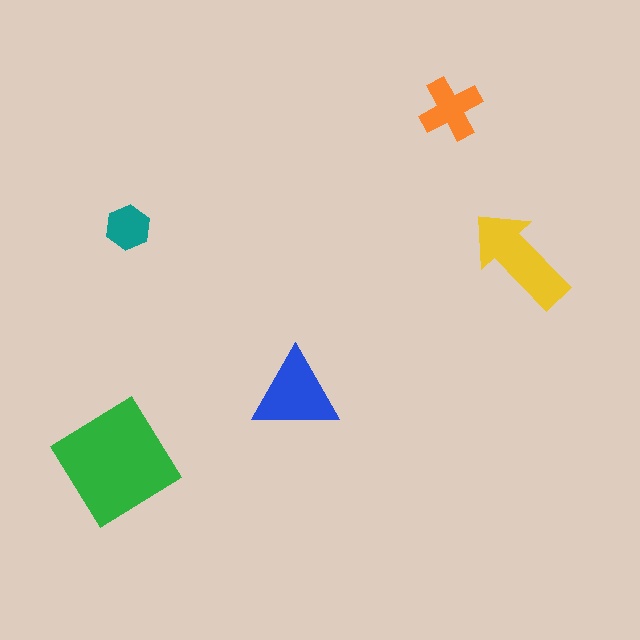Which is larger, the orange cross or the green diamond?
The green diamond.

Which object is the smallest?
The teal hexagon.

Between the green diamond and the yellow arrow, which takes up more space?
The green diamond.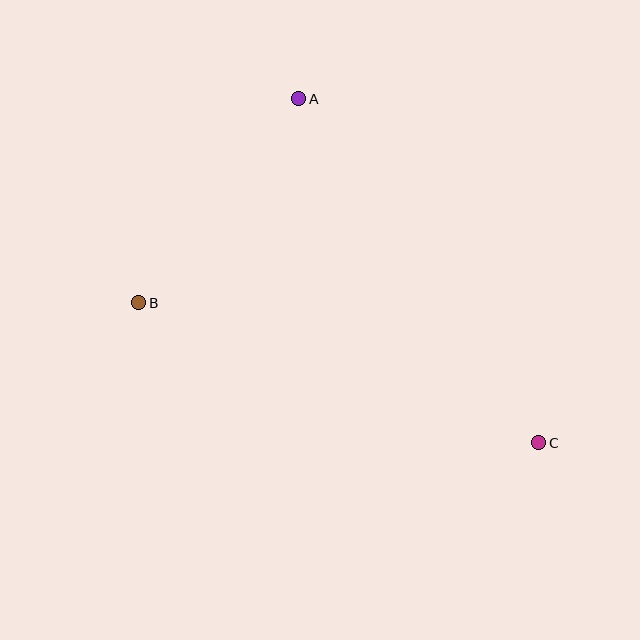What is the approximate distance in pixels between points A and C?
The distance between A and C is approximately 419 pixels.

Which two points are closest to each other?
Points A and B are closest to each other.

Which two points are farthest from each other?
Points B and C are farthest from each other.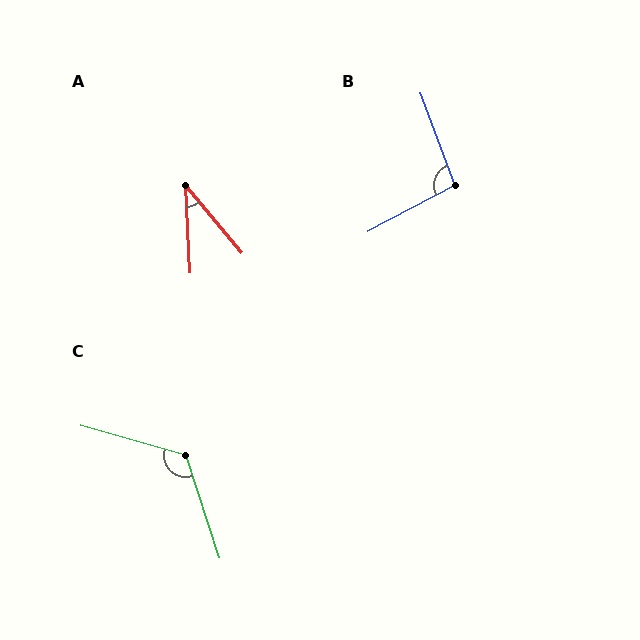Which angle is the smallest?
A, at approximately 37 degrees.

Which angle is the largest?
C, at approximately 124 degrees.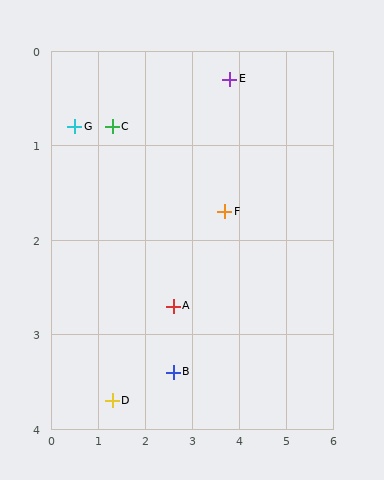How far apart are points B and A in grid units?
Points B and A are about 0.7 grid units apart.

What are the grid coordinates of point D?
Point D is at approximately (1.3, 3.7).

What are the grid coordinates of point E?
Point E is at approximately (3.8, 0.3).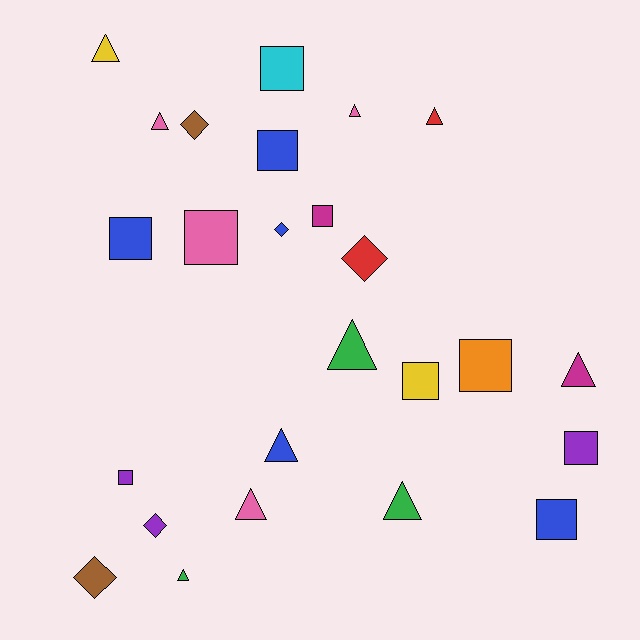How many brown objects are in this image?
There are 2 brown objects.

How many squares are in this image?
There are 10 squares.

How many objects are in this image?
There are 25 objects.